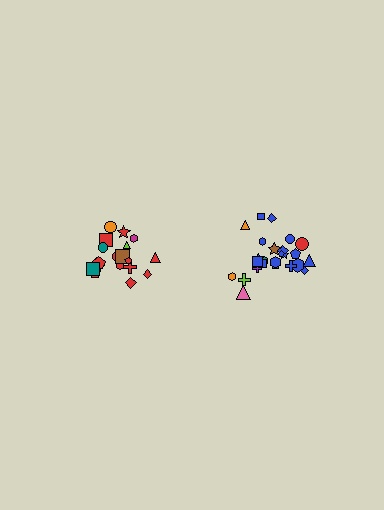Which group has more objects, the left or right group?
The right group.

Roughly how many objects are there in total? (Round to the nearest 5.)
Roughly 45 objects in total.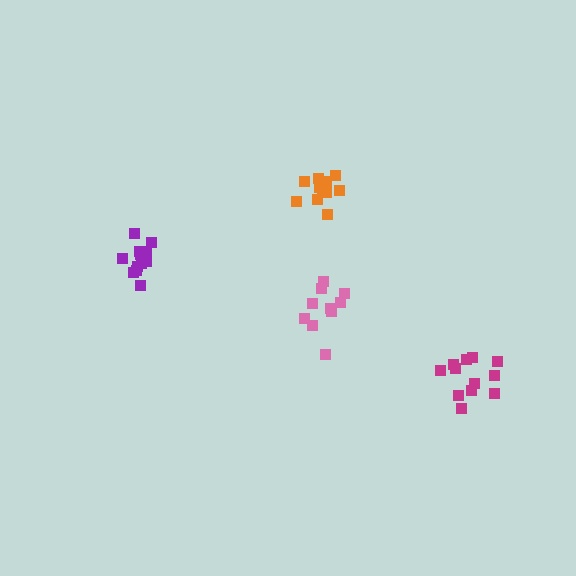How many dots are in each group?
Group 1: 11 dots, Group 2: 12 dots, Group 3: 10 dots, Group 4: 12 dots (45 total).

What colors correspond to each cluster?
The clusters are colored: orange, purple, pink, magenta.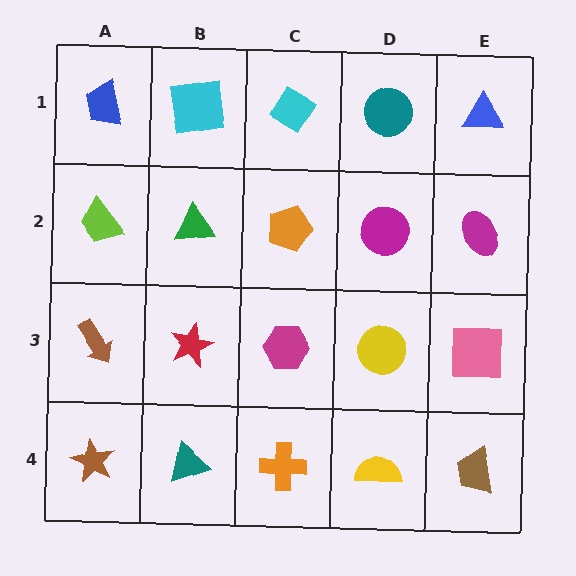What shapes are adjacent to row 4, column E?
A pink square (row 3, column E), a yellow semicircle (row 4, column D).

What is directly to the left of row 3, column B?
A brown arrow.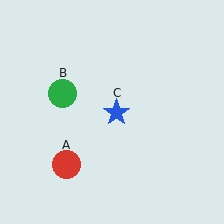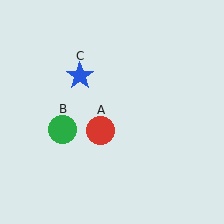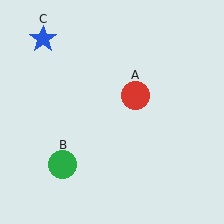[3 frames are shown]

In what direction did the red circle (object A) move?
The red circle (object A) moved up and to the right.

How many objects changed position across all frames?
3 objects changed position: red circle (object A), green circle (object B), blue star (object C).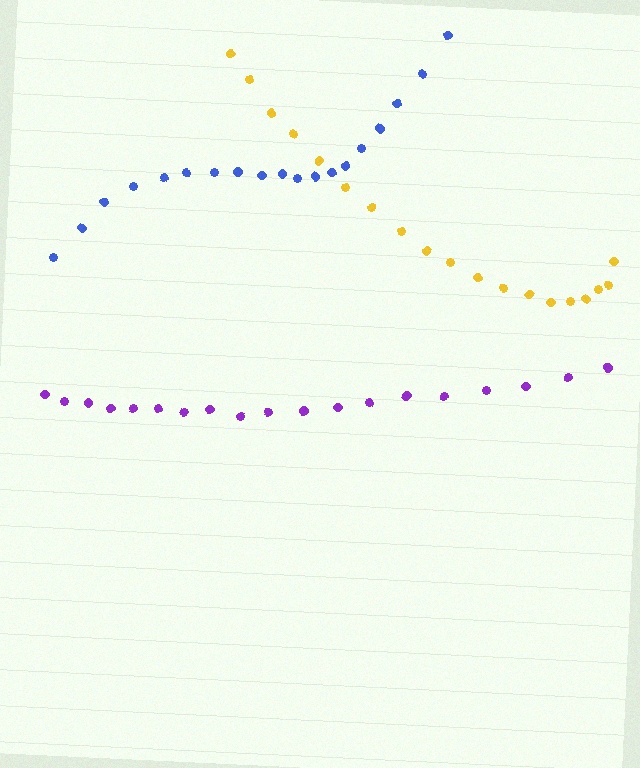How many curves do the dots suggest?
There are 3 distinct paths.